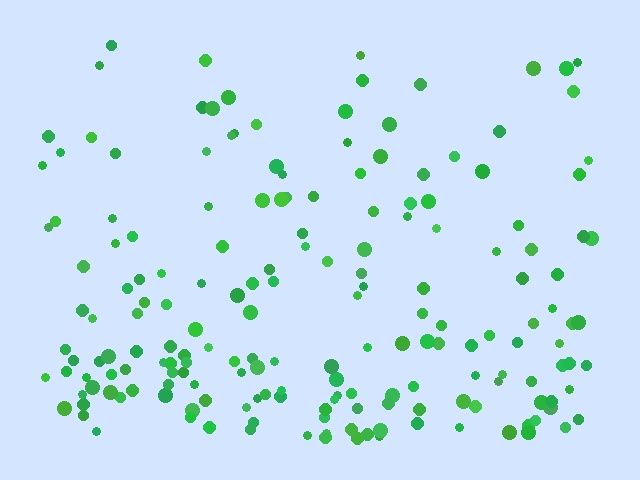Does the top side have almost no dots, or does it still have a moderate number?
Still a moderate number, just noticeably fewer than the bottom.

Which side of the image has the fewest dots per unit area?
The top.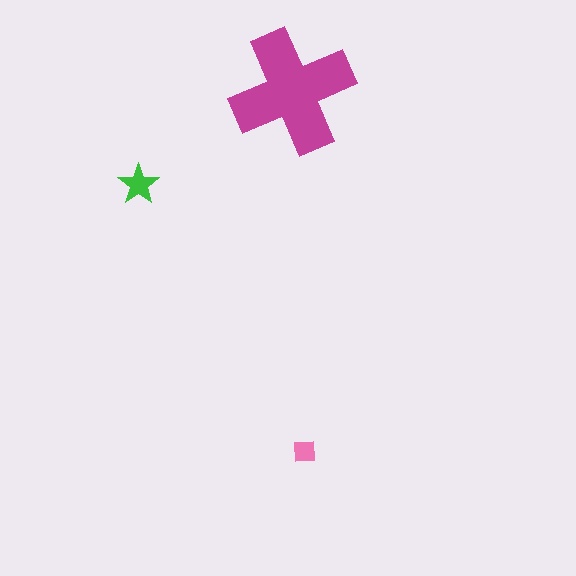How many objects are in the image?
There are 3 objects in the image.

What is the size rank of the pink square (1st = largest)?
3rd.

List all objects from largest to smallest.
The magenta cross, the green star, the pink square.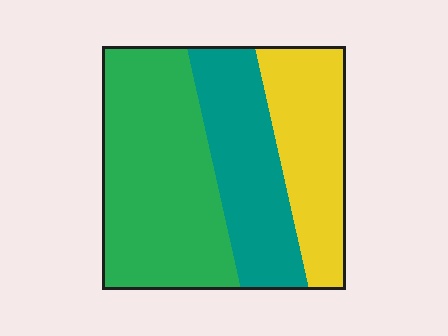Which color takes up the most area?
Green, at roughly 45%.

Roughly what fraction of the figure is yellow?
Yellow takes up about one quarter (1/4) of the figure.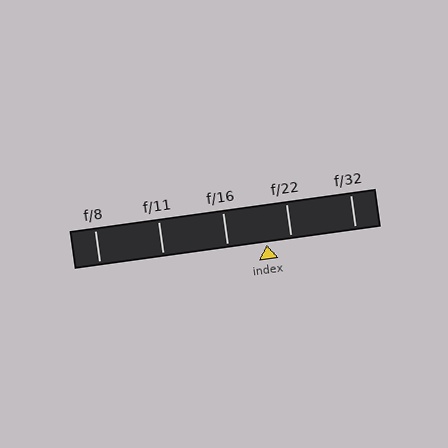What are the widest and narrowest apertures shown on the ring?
The widest aperture shown is f/8 and the narrowest is f/32.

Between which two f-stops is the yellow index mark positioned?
The index mark is between f/16 and f/22.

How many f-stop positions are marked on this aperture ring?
There are 5 f-stop positions marked.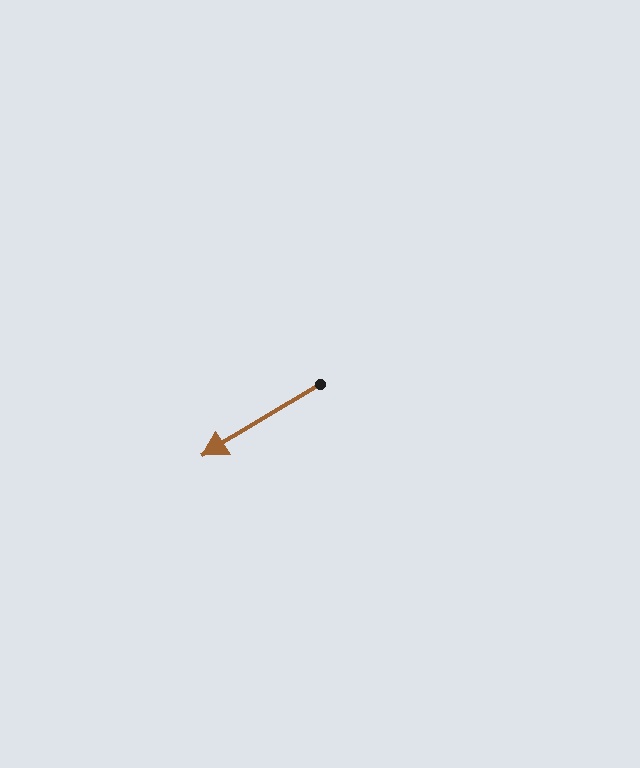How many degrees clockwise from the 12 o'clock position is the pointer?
Approximately 239 degrees.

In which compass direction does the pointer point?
Southwest.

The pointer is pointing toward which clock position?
Roughly 8 o'clock.